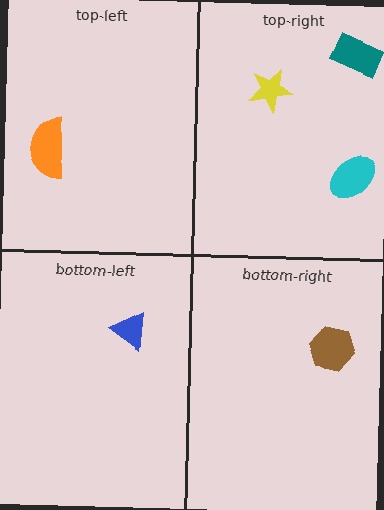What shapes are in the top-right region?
The cyan ellipse, the teal rectangle, the yellow star.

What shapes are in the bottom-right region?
The brown hexagon.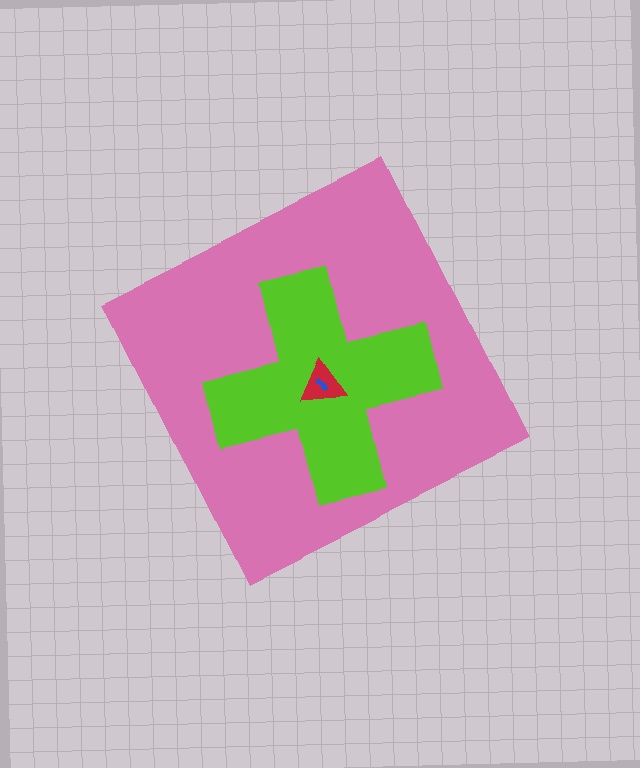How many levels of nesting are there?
4.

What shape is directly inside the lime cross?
The red triangle.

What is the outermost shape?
The pink diamond.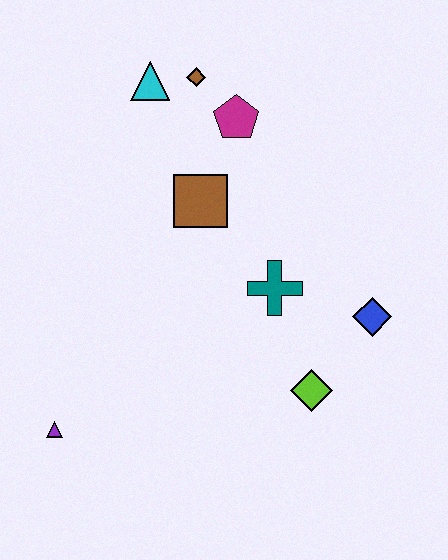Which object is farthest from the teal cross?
The purple triangle is farthest from the teal cross.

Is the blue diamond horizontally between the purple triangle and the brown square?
No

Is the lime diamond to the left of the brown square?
No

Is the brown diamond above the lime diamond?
Yes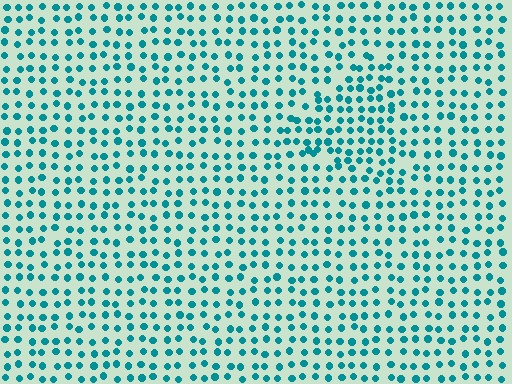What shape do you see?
I see a triangle.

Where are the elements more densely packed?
The elements are more densely packed inside the triangle boundary.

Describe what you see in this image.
The image contains small teal elements arranged at two different densities. A triangle-shaped region is visible where the elements are more densely packed than the surrounding area.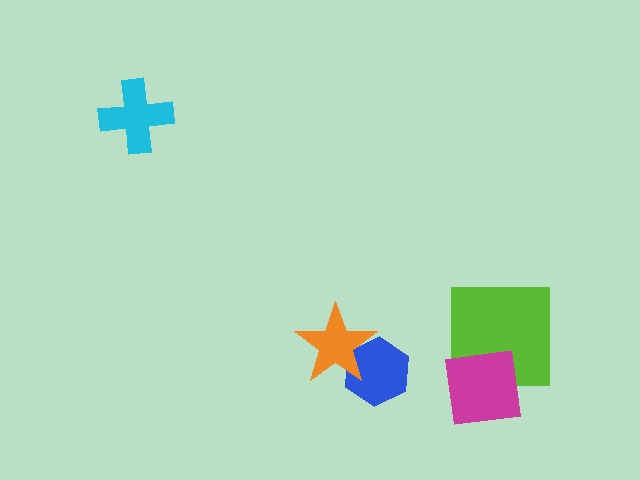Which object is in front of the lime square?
The magenta square is in front of the lime square.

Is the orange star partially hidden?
No, no other shape covers it.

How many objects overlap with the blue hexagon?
1 object overlaps with the blue hexagon.